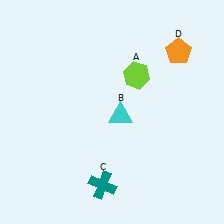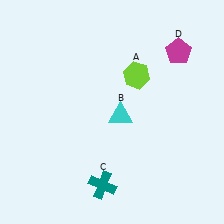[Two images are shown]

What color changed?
The pentagon (D) changed from orange in Image 1 to magenta in Image 2.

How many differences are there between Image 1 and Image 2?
There is 1 difference between the two images.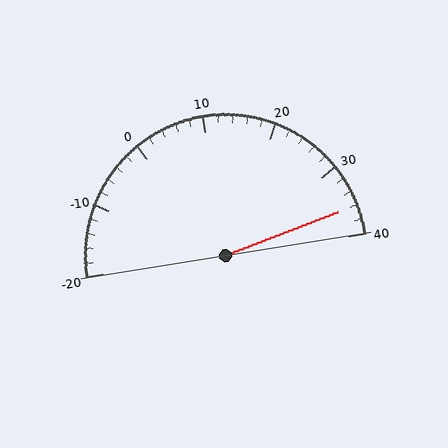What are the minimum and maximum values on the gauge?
The gauge ranges from -20 to 40.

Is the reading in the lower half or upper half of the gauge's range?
The reading is in the upper half of the range (-20 to 40).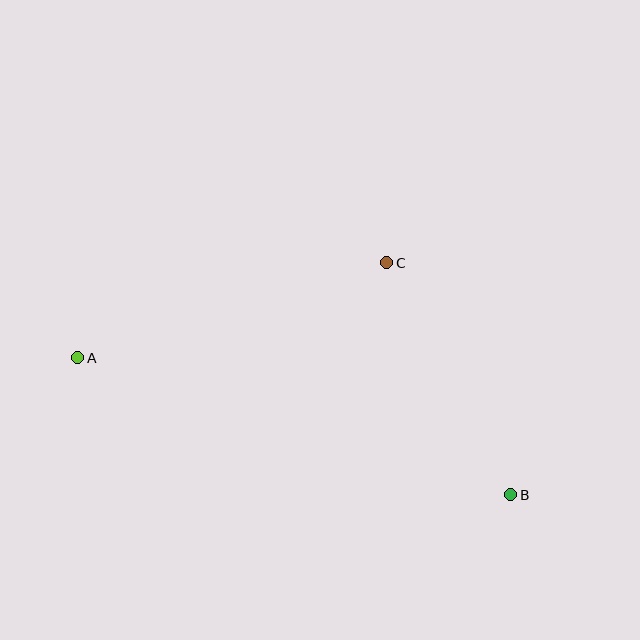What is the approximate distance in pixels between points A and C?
The distance between A and C is approximately 324 pixels.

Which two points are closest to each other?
Points B and C are closest to each other.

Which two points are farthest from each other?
Points A and B are farthest from each other.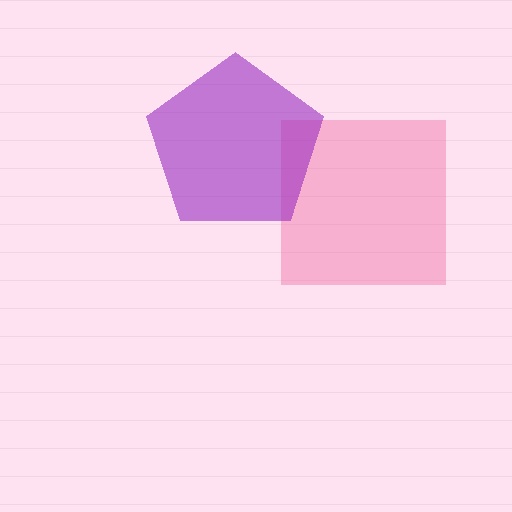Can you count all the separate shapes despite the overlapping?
Yes, there are 2 separate shapes.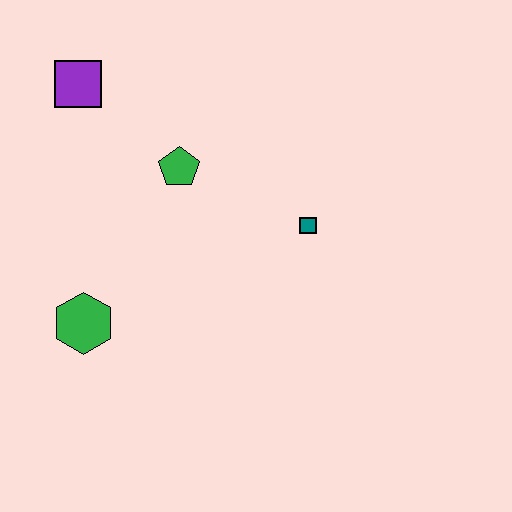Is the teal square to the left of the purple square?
No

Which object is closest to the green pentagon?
The purple square is closest to the green pentagon.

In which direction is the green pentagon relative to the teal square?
The green pentagon is to the left of the teal square.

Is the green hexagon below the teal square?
Yes